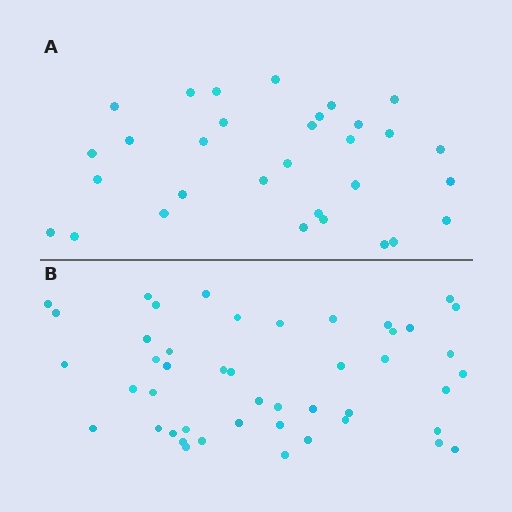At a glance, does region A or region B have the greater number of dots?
Region B (the bottom region) has more dots.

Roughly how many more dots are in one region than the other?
Region B has approximately 15 more dots than region A.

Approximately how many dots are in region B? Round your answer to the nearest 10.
About 50 dots. (The exact count is 46, which rounds to 50.)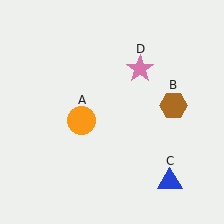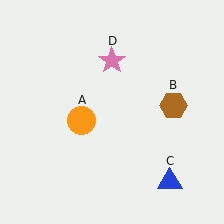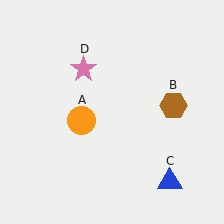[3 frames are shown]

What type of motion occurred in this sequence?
The pink star (object D) rotated counterclockwise around the center of the scene.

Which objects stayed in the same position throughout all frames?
Orange circle (object A) and brown hexagon (object B) and blue triangle (object C) remained stationary.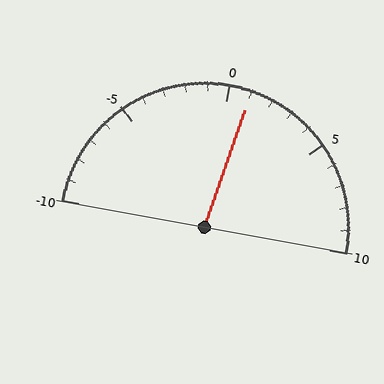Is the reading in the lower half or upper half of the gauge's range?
The reading is in the upper half of the range (-10 to 10).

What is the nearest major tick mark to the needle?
The nearest major tick mark is 0.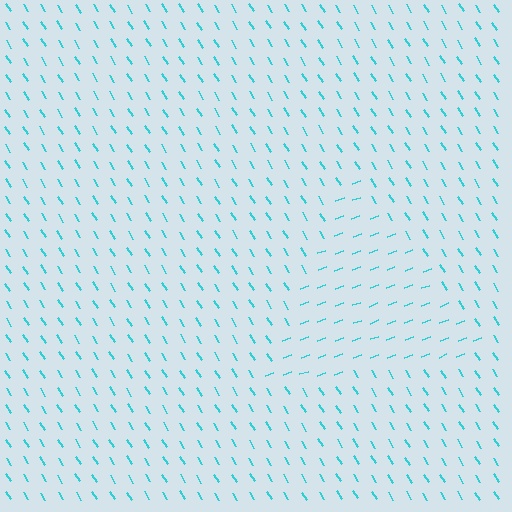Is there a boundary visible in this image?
Yes, there is a texture boundary formed by a change in line orientation.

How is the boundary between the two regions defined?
The boundary is defined purely by a change in line orientation (approximately 78 degrees difference). All lines are the same color and thickness.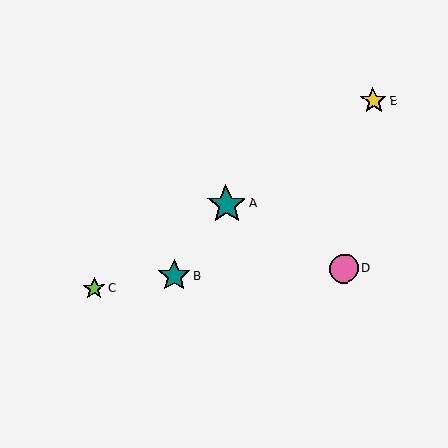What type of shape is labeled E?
Shape E is a yellow star.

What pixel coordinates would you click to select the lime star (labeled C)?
Click at (94, 288) to select the lime star C.